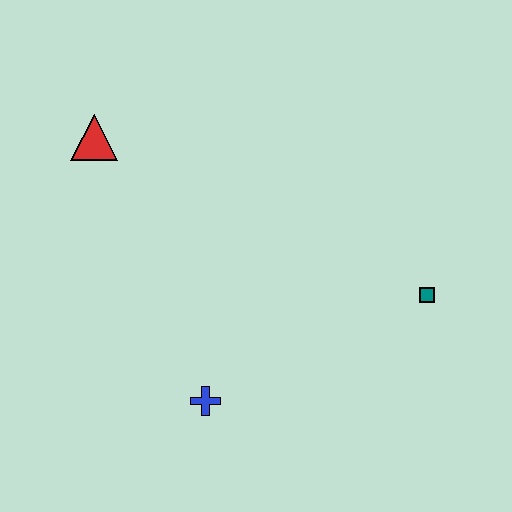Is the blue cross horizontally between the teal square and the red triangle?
Yes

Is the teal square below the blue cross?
No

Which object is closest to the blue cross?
The teal square is closest to the blue cross.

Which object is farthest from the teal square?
The red triangle is farthest from the teal square.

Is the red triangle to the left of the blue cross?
Yes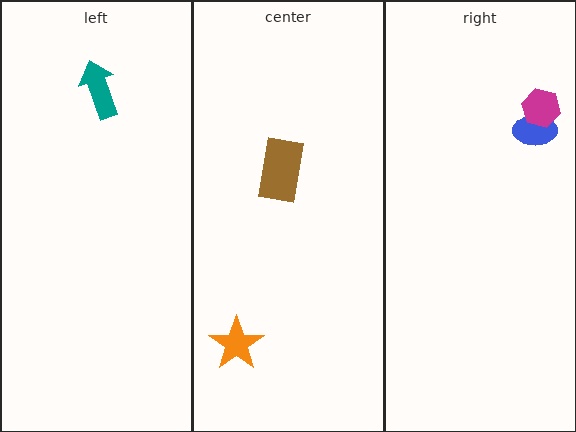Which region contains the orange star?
The center region.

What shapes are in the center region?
The orange star, the brown rectangle.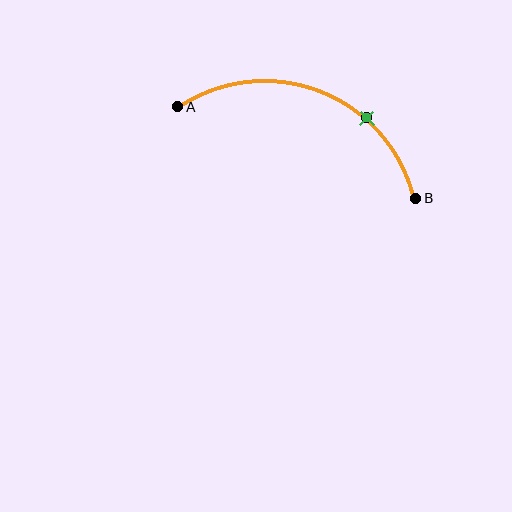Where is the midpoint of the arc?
The arc midpoint is the point on the curve farthest from the straight line joining A and B. It sits above that line.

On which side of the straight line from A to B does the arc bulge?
The arc bulges above the straight line connecting A and B.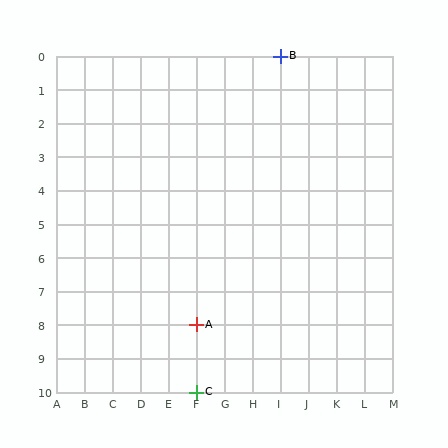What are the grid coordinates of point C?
Point C is at grid coordinates (F, 10).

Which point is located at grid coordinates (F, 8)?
Point A is at (F, 8).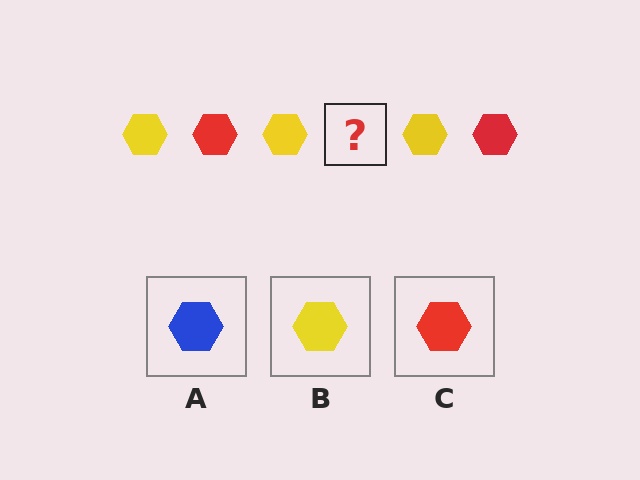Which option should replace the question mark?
Option C.